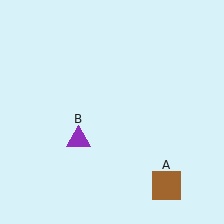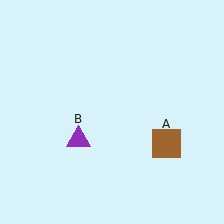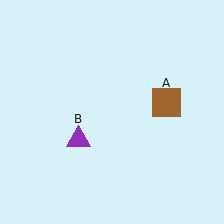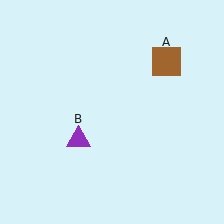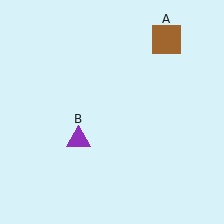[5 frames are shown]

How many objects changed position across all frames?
1 object changed position: brown square (object A).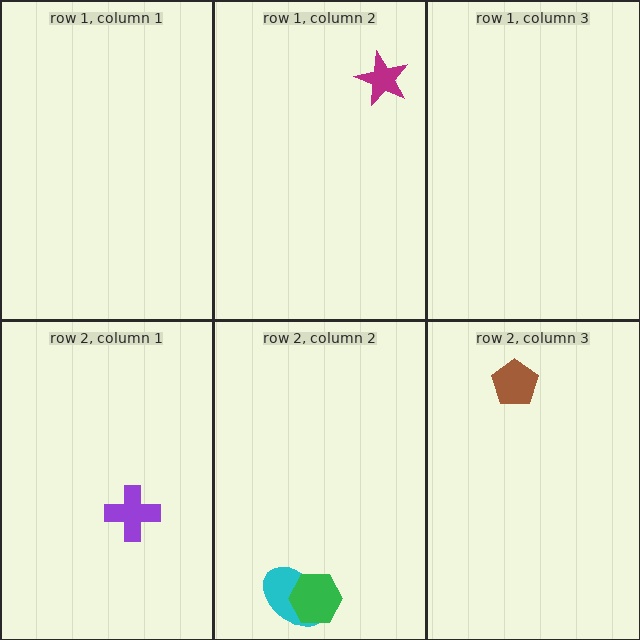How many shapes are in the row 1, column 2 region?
1.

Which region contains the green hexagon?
The row 2, column 2 region.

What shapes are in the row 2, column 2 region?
The cyan ellipse, the green hexagon.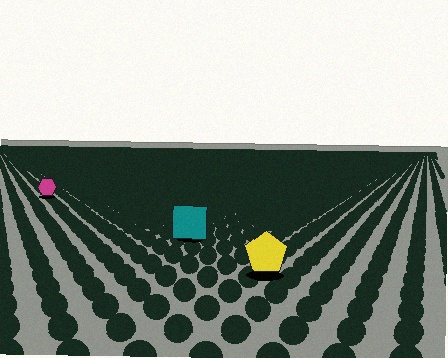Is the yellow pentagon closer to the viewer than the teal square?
Yes. The yellow pentagon is closer — you can tell from the texture gradient: the ground texture is coarser near it.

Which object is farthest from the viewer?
The magenta hexagon is farthest from the viewer. It appears smaller and the ground texture around it is denser.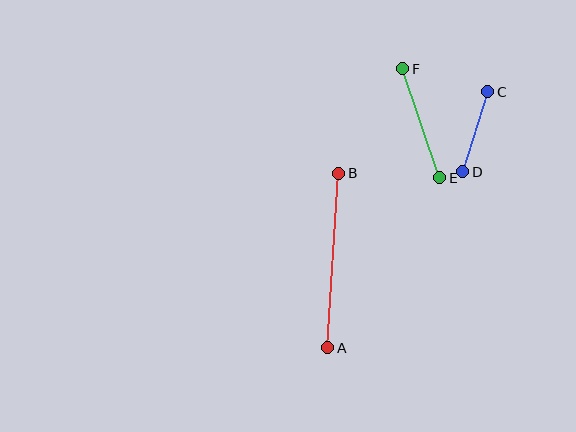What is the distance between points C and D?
The distance is approximately 84 pixels.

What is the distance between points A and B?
The distance is approximately 175 pixels.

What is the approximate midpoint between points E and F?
The midpoint is at approximately (421, 123) pixels.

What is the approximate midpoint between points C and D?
The midpoint is at approximately (475, 132) pixels.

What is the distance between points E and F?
The distance is approximately 115 pixels.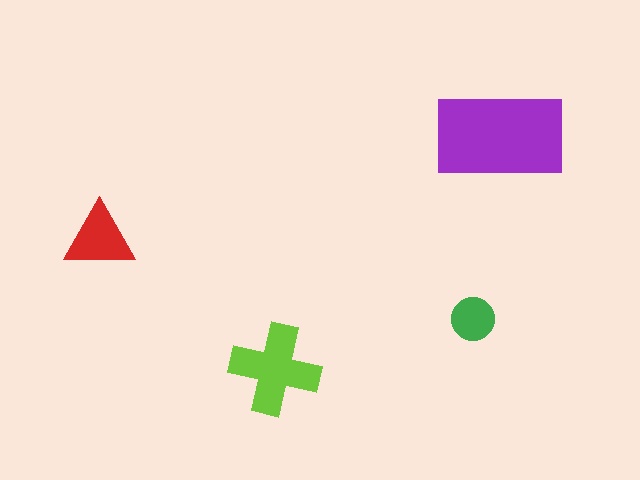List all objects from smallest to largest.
The green circle, the red triangle, the lime cross, the purple rectangle.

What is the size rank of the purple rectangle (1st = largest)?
1st.